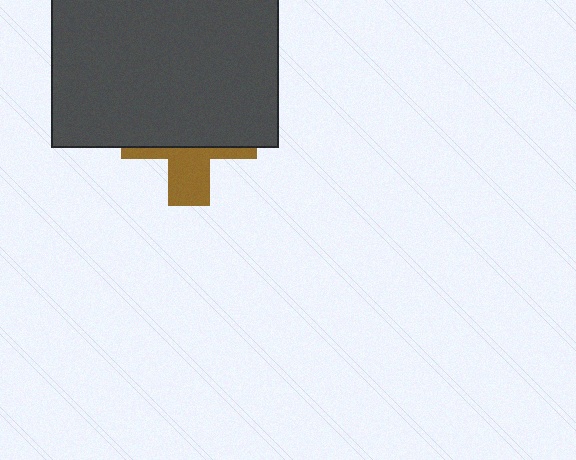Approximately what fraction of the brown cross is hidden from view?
Roughly 63% of the brown cross is hidden behind the dark gray rectangle.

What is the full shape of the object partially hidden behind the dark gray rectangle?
The partially hidden object is a brown cross.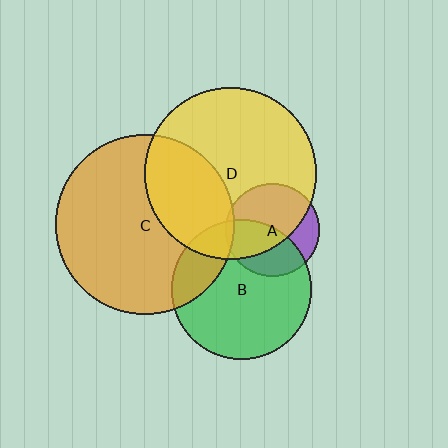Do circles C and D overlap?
Yes.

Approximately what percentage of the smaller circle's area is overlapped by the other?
Approximately 35%.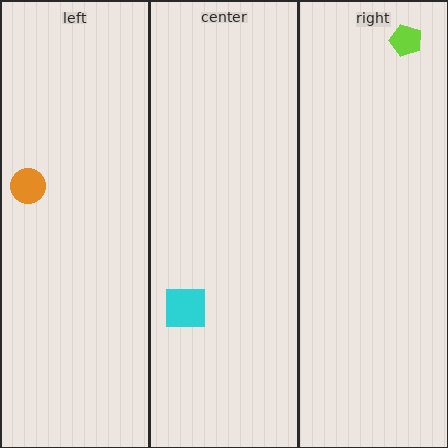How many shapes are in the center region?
1.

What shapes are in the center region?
The cyan square.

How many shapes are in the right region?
1.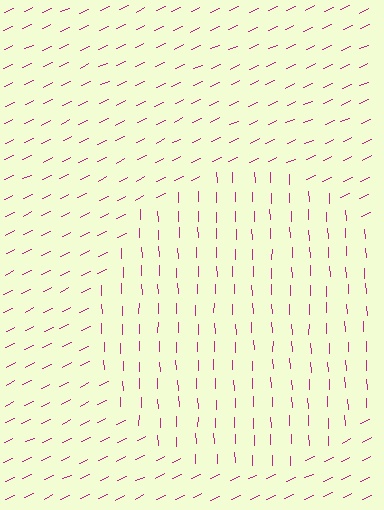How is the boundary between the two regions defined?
The boundary is defined purely by a change in line orientation (approximately 66 degrees difference). All lines are the same color and thickness.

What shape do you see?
I see a circle.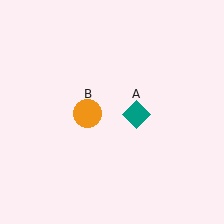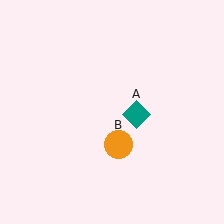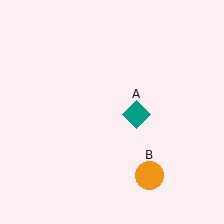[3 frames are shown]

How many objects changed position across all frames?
1 object changed position: orange circle (object B).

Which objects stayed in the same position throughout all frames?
Teal diamond (object A) remained stationary.